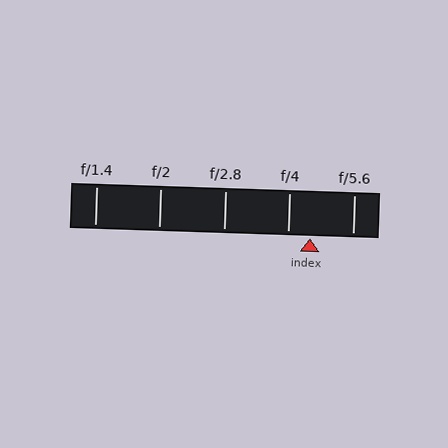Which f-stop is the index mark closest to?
The index mark is closest to f/4.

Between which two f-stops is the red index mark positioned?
The index mark is between f/4 and f/5.6.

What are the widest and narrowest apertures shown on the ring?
The widest aperture shown is f/1.4 and the narrowest is f/5.6.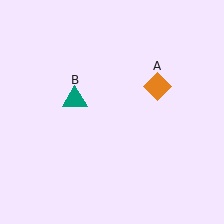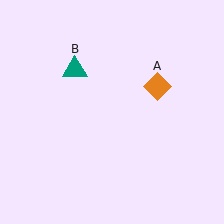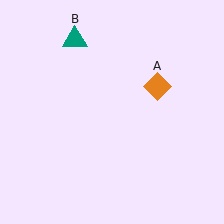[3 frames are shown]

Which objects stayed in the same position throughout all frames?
Orange diamond (object A) remained stationary.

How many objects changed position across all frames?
1 object changed position: teal triangle (object B).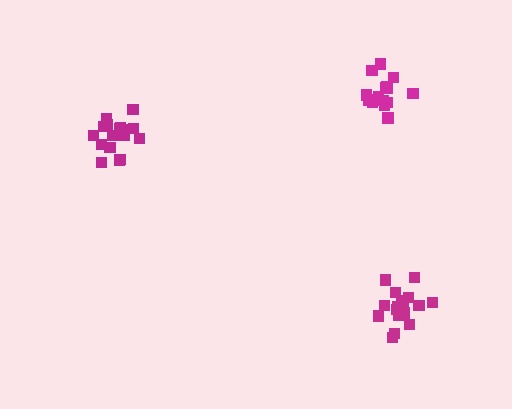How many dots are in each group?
Group 1: 17 dots, Group 2: 18 dots, Group 3: 15 dots (50 total).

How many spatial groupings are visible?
There are 3 spatial groupings.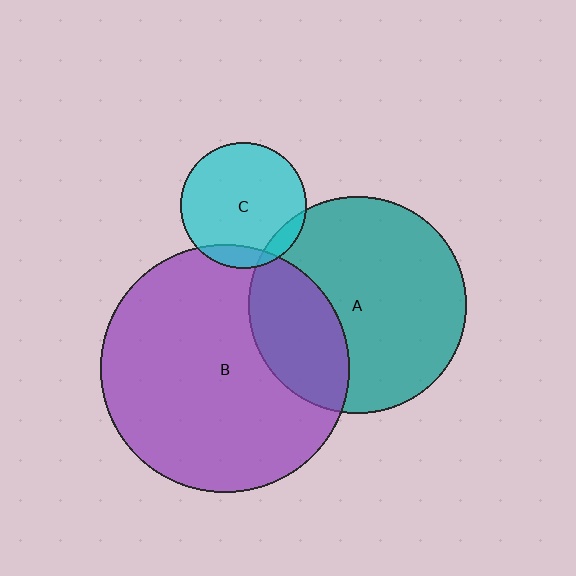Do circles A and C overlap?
Yes.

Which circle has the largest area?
Circle B (purple).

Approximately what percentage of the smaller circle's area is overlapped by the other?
Approximately 10%.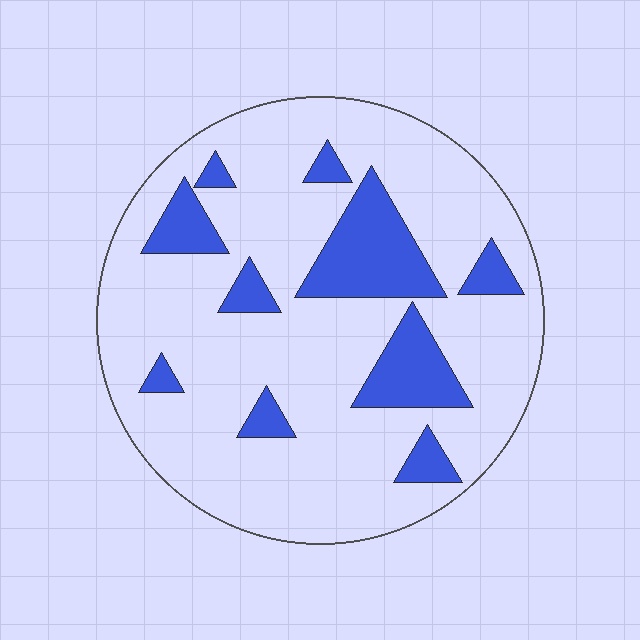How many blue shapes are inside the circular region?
10.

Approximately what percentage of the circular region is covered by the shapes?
Approximately 20%.